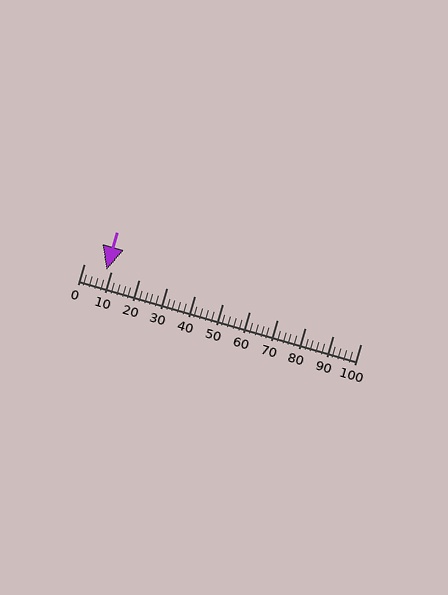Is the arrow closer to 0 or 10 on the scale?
The arrow is closer to 10.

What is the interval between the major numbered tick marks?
The major tick marks are spaced 10 units apart.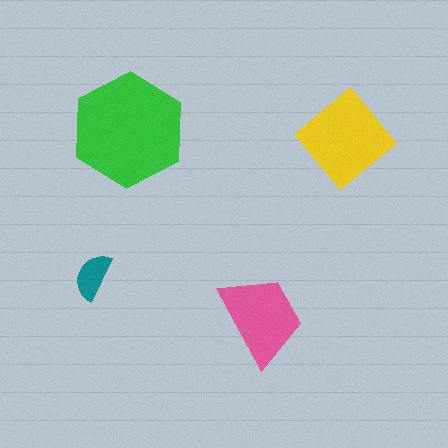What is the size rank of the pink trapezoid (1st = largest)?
3rd.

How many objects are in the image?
There are 4 objects in the image.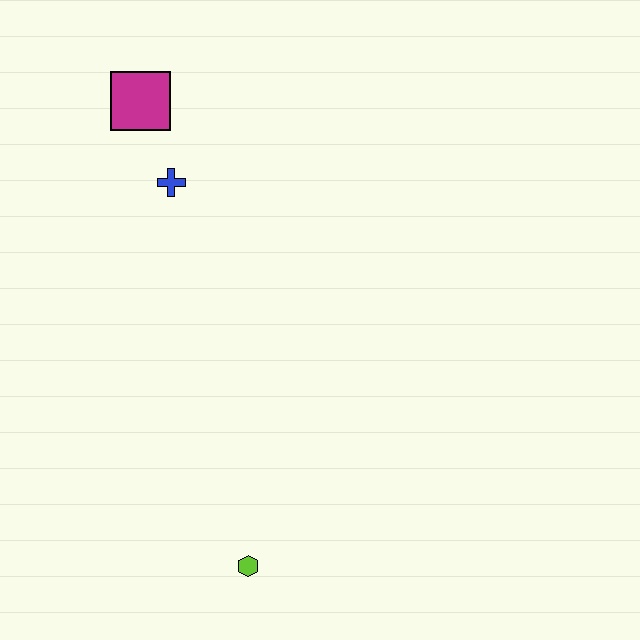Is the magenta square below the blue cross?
No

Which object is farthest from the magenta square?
The lime hexagon is farthest from the magenta square.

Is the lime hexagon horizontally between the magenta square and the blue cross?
No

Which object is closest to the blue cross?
The magenta square is closest to the blue cross.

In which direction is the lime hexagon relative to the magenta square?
The lime hexagon is below the magenta square.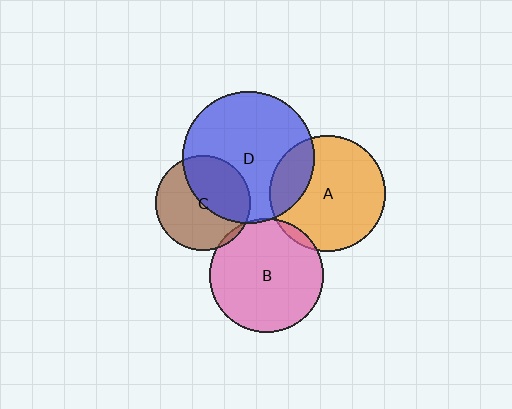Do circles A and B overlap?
Yes.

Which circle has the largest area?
Circle D (blue).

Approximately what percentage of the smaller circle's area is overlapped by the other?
Approximately 5%.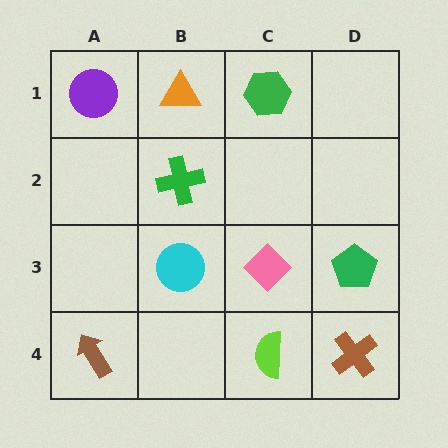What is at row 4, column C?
A lime semicircle.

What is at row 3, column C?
A pink diamond.